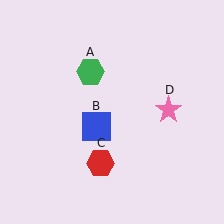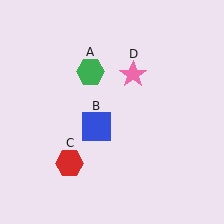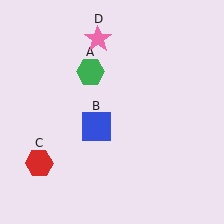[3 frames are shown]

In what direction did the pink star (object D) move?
The pink star (object D) moved up and to the left.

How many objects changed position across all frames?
2 objects changed position: red hexagon (object C), pink star (object D).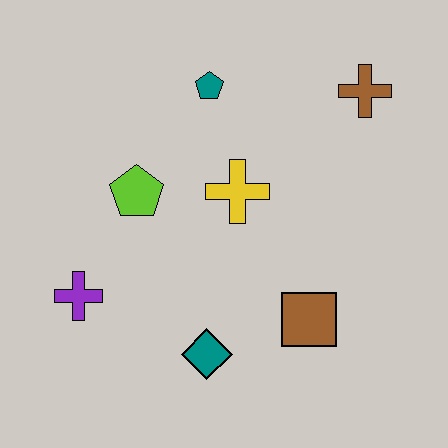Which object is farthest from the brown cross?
The purple cross is farthest from the brown cross.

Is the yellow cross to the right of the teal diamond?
Yes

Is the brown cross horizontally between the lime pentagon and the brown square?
No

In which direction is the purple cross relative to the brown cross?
The purple cross is to the left of the brown cross.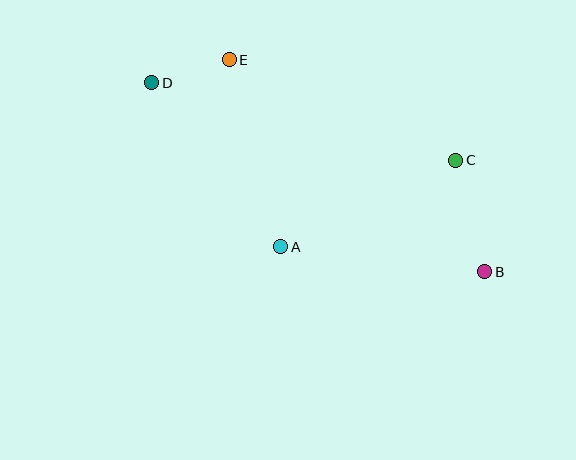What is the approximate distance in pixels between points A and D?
The distance between A and D is approximately 209 pixels.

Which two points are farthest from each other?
Points B and D are farthest from each other.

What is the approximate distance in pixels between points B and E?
The distance between B and E is approximately 332 pixels.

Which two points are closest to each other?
Points D and E are closest to each other.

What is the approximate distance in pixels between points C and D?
The distance between C and D is approximately 314 pixels.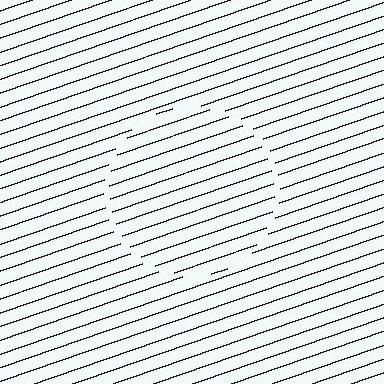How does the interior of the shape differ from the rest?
The interior of the shape contains the same grating, shifted by half a period — the contour is defined by the phase discontinuity where line-ends from the inner and outer gratings abut.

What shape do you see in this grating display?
An illusory circle. The interior of the shape contains the same grating, shifted by half a period — the contour is defined by the phase discontinuity where line-ends from the inner and outer gratings abut.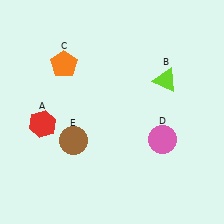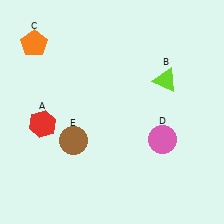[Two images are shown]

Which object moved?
The orange pentagon (C) moved left.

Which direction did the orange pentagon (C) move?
The orange pentagon (C) moved left.